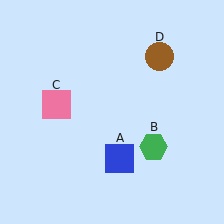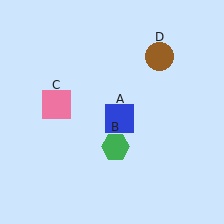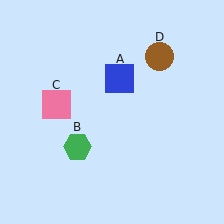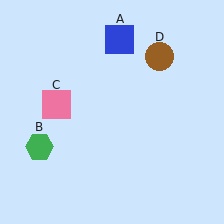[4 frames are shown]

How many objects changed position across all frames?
2 objects changed position: blue square (object A), green hexagon (object B).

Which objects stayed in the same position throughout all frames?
Pink square (object C) and brown circle (object D) remained stationary.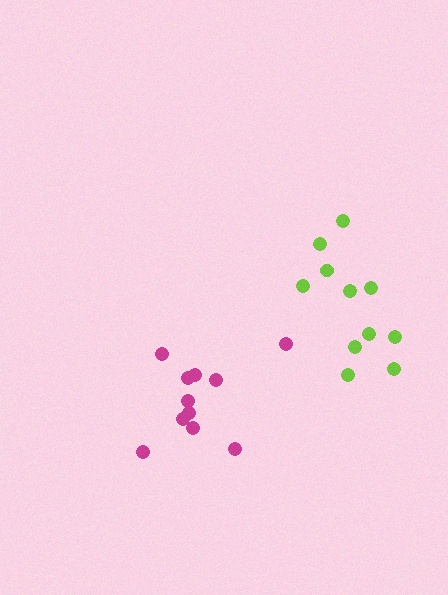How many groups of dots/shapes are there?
There are 2 groups.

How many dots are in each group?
Group 1: 11 dots, Group 2: 11 dots (22 total).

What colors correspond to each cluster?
The clusters are colored: magenta, lime.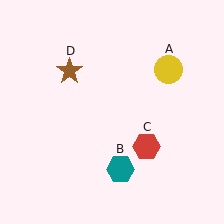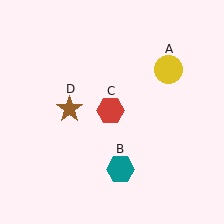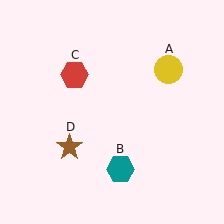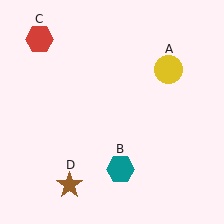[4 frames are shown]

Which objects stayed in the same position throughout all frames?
Yellow circle (object A) and teal hexagon (object B) remained stationary.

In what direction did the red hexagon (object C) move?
The red hexagon (object C) moved up and to the left.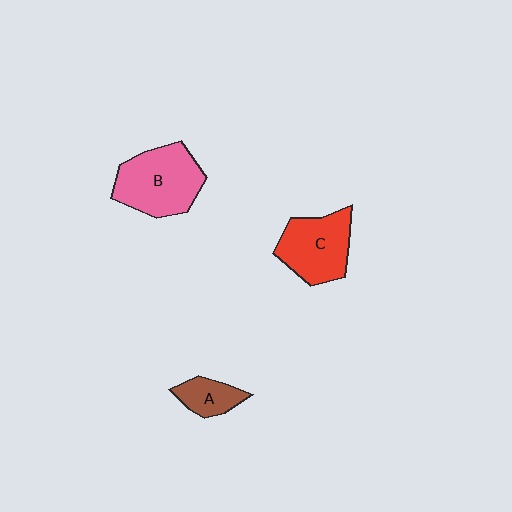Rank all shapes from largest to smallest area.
From largest to smallest: B (pink), C (red), A (brown).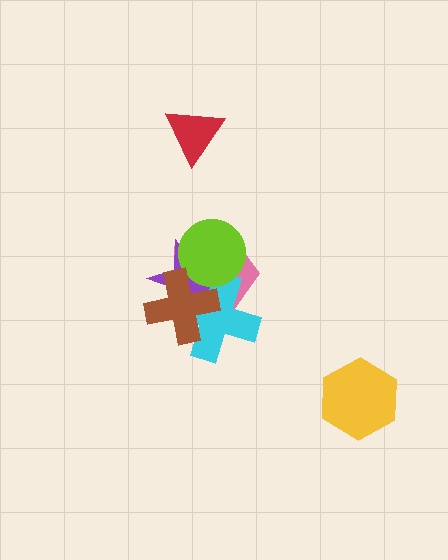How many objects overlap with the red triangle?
0 objects overlap with the red triangle.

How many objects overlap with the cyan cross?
4 objects overlap with the cyan cross.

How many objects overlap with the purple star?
4 objects overlap with the purple star.